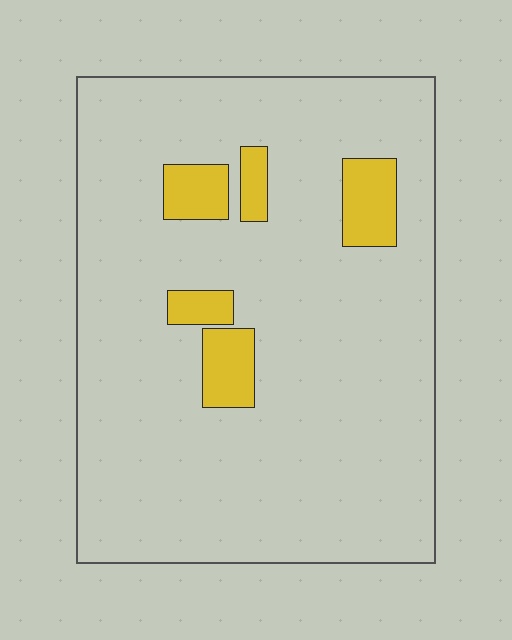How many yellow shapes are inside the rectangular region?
5.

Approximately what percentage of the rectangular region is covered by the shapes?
Approximately 10%.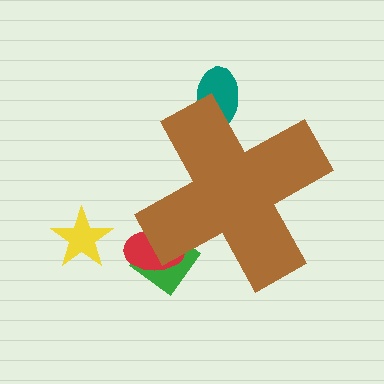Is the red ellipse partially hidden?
Yes, the red ellipse is partially hidden behind the brown cross.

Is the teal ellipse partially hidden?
Yes, the teal ellipse is partially hidden behind the brown cross.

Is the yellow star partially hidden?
No, the yellow star is fully visible.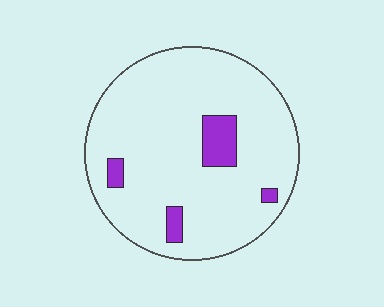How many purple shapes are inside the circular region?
4.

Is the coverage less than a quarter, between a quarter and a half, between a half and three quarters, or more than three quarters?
Less than a quarter.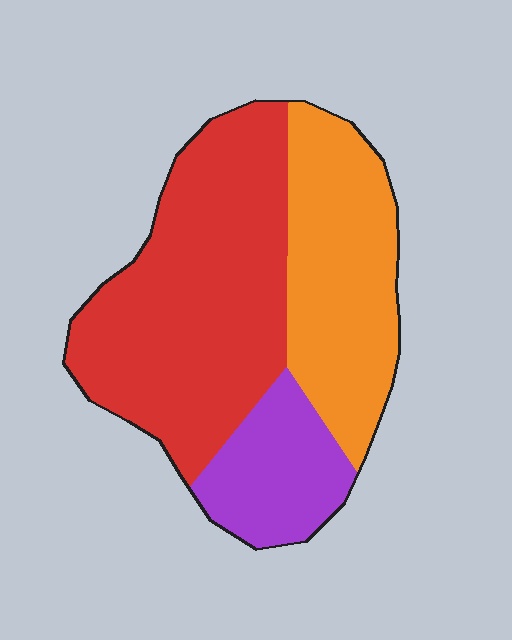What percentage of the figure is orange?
Orange covers about 30% of the figure.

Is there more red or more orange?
Red.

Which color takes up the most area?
Red, at roughly 50%.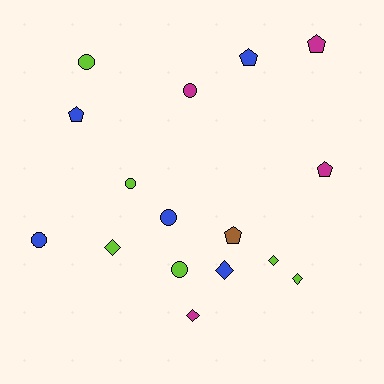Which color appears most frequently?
Lime, with 6 objects.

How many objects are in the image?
There are 16 objects.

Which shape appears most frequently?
Circle, with 6 objects.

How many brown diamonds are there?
There are no brown diamonds.